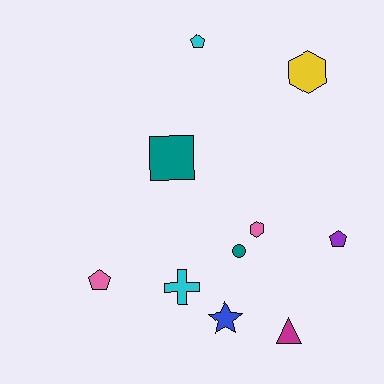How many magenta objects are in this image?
There is 1 magenta object.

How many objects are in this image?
There are 10 objects.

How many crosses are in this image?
There is 1 cross.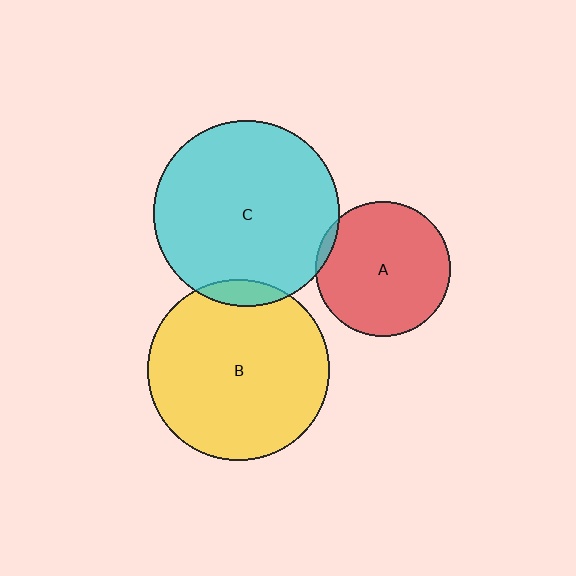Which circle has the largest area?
Circle C (cyan).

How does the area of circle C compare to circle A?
Approximately 1.9 times.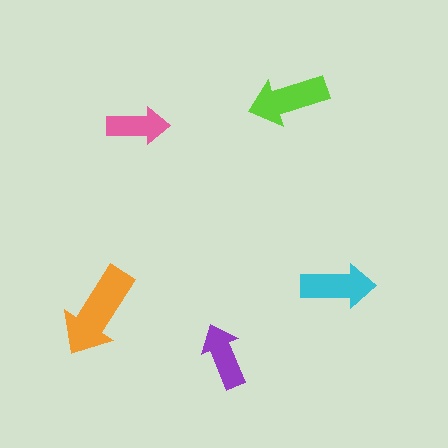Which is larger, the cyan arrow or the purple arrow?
The cyan one.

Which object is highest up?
The lime arrow is topmost.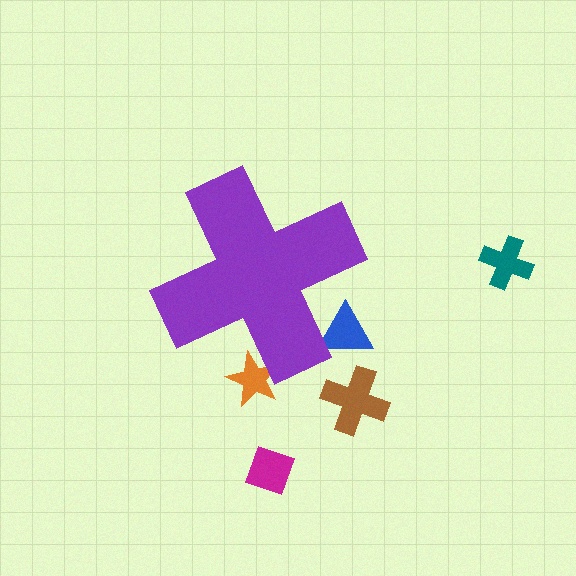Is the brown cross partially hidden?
No, the brown cross is fully visible.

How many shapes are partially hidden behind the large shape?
2 shapes are partially hidden.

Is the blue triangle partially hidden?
Yes, the blue triangle is partially hidden behind the purple cross.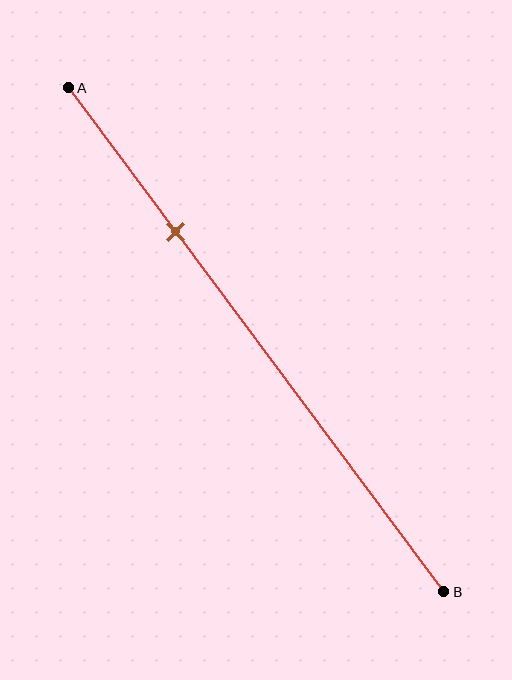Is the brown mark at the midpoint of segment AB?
No, the mark is at about 30% from A, not at the 50% midpoint.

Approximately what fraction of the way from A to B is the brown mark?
The brown mark is approximately 30% of the way from A to B.